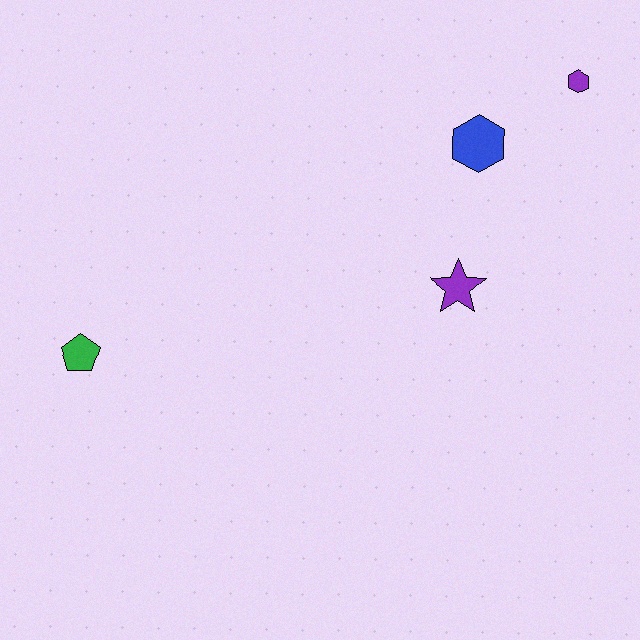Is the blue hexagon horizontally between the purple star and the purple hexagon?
Yes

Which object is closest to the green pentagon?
The purple star is closest to the green pentagon.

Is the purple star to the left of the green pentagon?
No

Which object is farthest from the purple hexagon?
The green pentagon is farthest from the purple hexagon.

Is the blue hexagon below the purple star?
No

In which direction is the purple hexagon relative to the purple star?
The purple hexagon is above the purple star.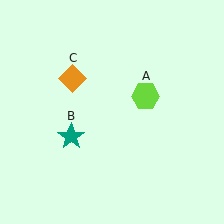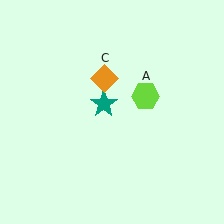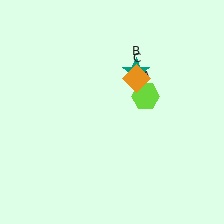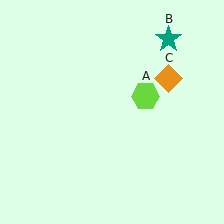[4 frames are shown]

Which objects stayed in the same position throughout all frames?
Lime hexagon (object A) remained stationary.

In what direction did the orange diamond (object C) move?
The orange diamond (object C) moved right.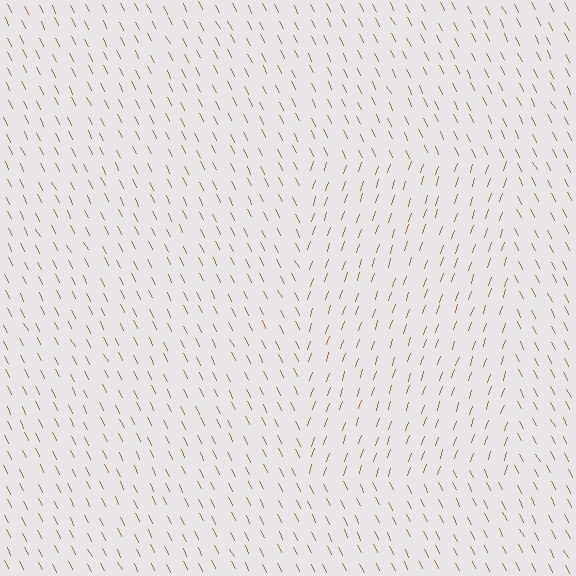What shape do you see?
I see a rectangle.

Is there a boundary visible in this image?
Yes, there is a texture boundary formed by a change in line orientation.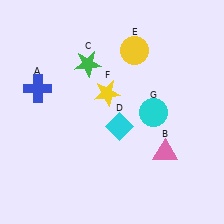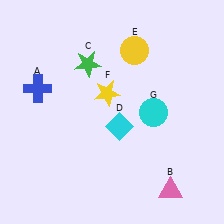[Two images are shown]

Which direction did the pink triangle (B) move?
The pink triangle (B) moved down.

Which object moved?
The pink triangle (B) moved down.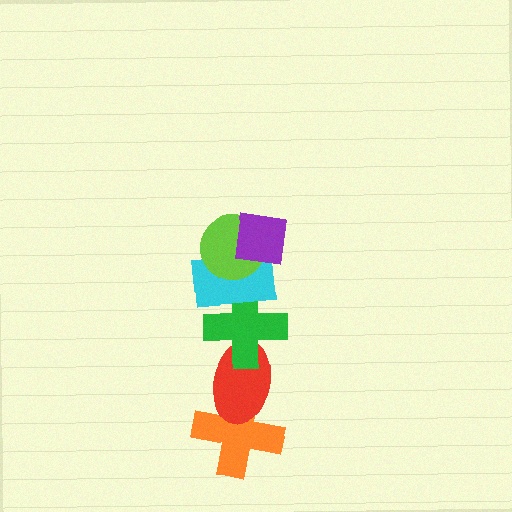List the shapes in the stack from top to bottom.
From top to bottom: the purple square, the lime circle, the cyan rectangle, the green cross, the red ellipse, the orange cross.